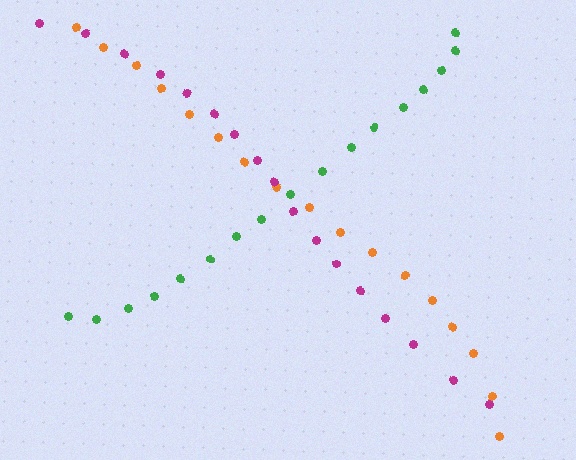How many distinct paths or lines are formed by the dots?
There are 3 distinct paths.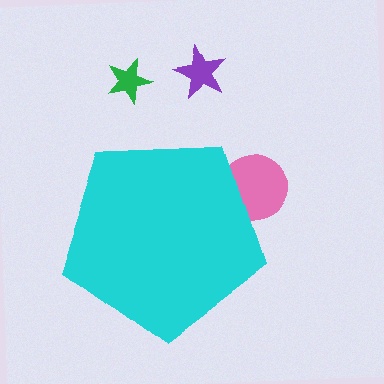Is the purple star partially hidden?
No, the purple star is fully visible.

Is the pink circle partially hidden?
Yes, the pink circle is partially hidden behind the cyan pentagon.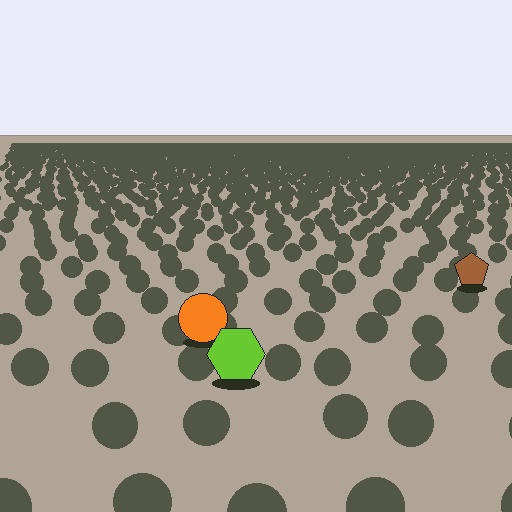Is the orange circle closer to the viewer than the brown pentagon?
Yes. The orange circle is closer — you can tell from the texture gradient: the ground texture is coarser near it.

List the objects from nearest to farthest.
From nearest to farthest: the lime hexagon, the orange circle, the brown pentagon.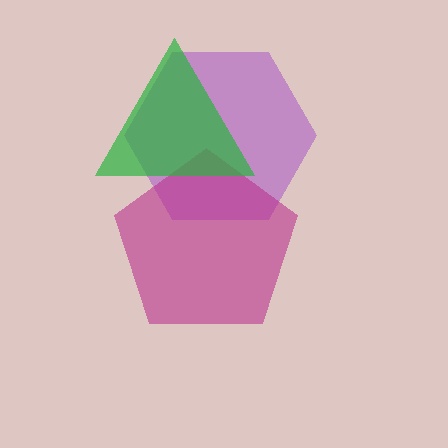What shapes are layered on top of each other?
The layered shapes are: a purple hexagon, a magenta pentagon, a green triangle.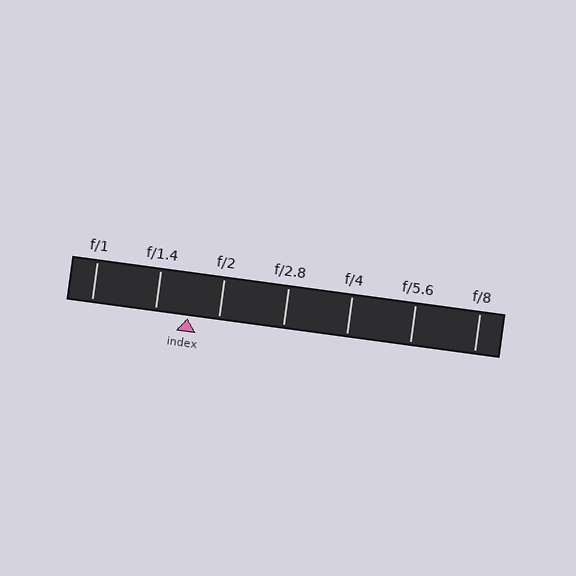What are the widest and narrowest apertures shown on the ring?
The widest aperture shown is f/1 and the narrowest is f/8.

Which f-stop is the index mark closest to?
The index mark is closest to f/2.